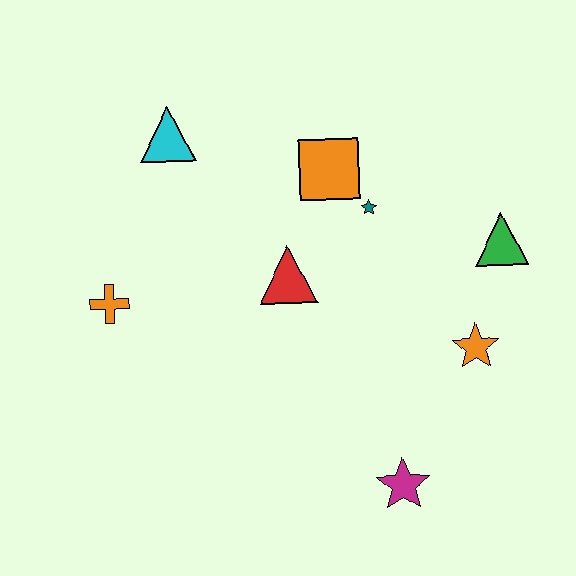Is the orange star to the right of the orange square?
Yes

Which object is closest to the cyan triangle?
The orange square is closest to the cyan triangle.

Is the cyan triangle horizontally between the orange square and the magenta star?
No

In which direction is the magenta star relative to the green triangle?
The magenta star is below the green triangle.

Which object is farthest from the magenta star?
The cyan triangle is farthest from the magenta star.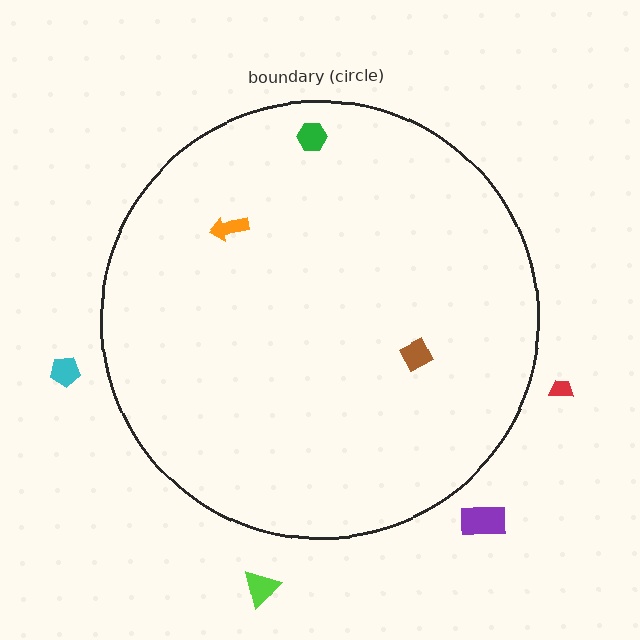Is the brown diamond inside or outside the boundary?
Inside.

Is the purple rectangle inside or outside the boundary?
Outside.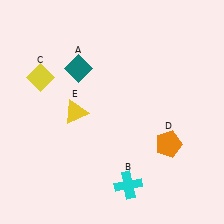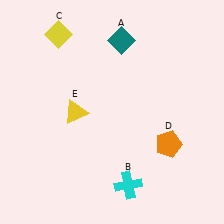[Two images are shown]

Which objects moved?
The objects that moved are: the teal diamond (A), the yellow diamond (C).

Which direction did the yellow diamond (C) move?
The yellow diamond (C) moved up.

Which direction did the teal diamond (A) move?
The teal diamond (A) moved right.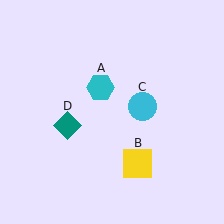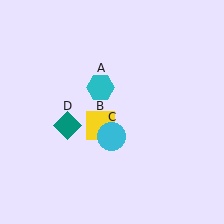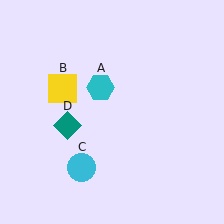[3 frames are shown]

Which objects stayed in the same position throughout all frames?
Cyan hexagon (object A) and teal diamond (object D) remained stationary.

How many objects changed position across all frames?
2 objects changed position: yellow square (object B), cyan circle (object C).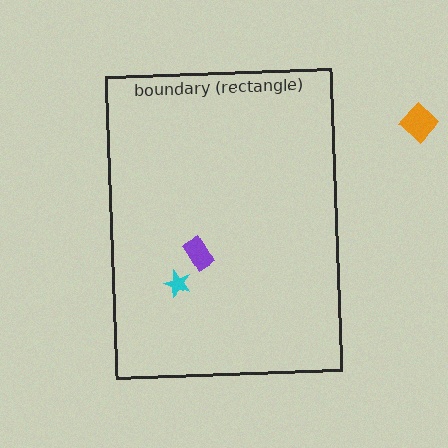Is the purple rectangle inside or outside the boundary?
Inside.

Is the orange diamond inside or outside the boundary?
Outside.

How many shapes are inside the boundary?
2 inside, 1 outside.